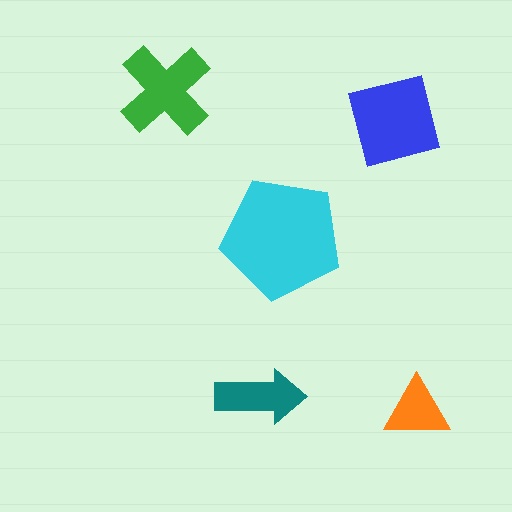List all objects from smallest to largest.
The orange triangle, the teal arrow, the green cross, the blue square, the cyan pentagon.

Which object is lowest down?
The orange triangle is bottommost.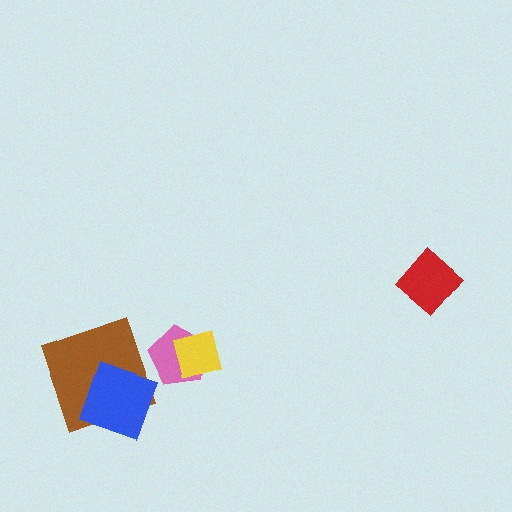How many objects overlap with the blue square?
1 object overlaps with the blue square.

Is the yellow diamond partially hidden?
No, no other shape covers it.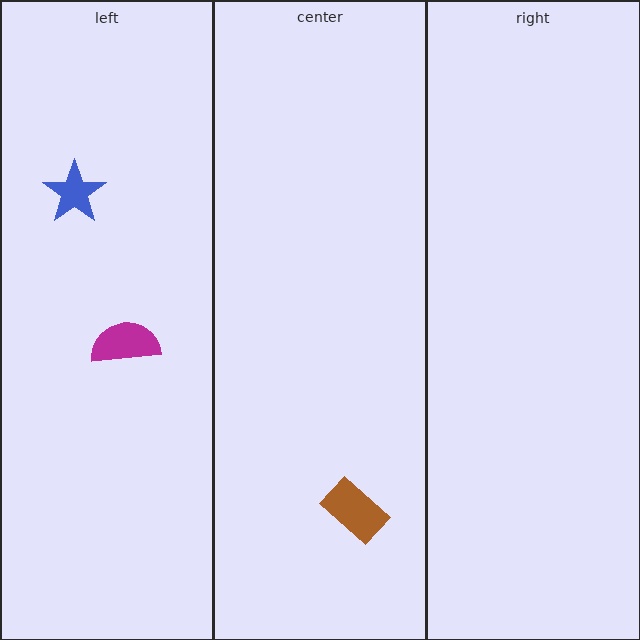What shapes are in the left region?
The magenta semicircle, the blue star.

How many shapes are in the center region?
1.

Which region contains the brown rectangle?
The center region.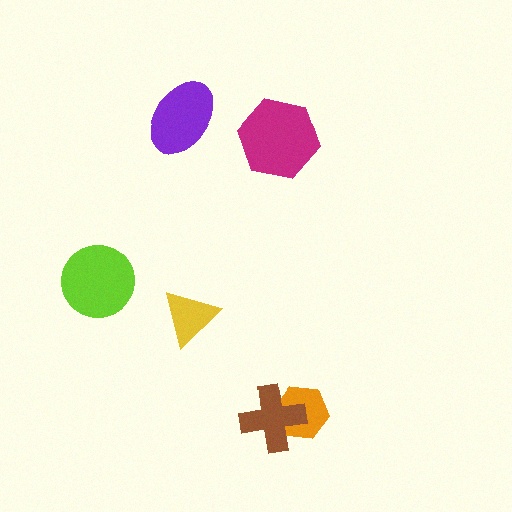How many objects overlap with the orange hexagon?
1 object overlaps with the orange hexagon.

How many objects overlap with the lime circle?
0 objects overlap with the lime circle.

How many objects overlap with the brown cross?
1 object overlaps with the brown cross.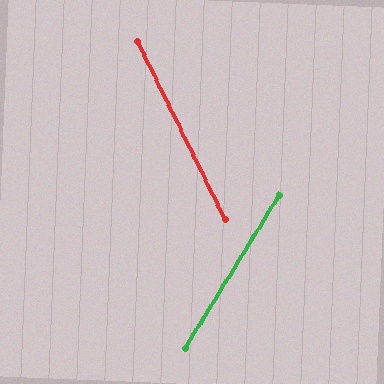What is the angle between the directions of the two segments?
Approximately 58 degrees.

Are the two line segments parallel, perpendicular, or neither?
Neither parallel nor perpendicular — they differ by about 58°.